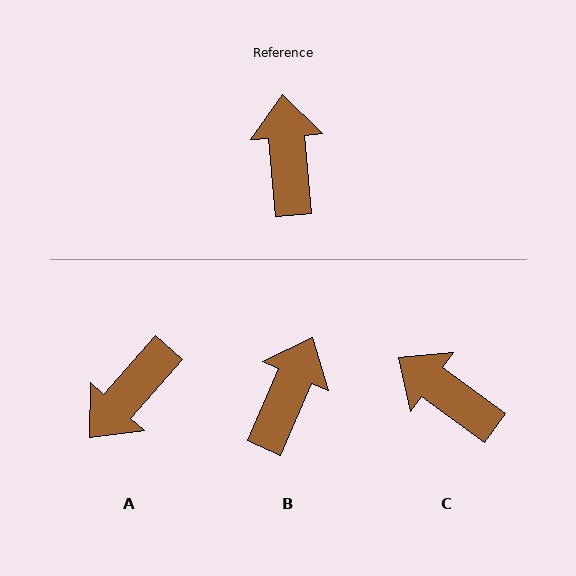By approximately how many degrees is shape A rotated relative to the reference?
Approximately 133 degrees counter-clockwise.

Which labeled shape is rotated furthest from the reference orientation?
A, about 133 degrees away.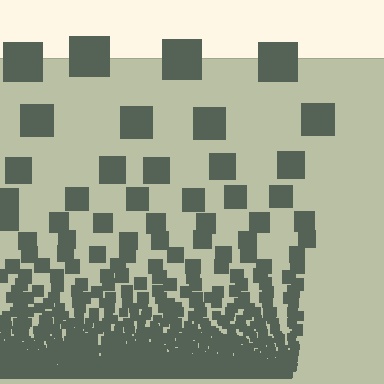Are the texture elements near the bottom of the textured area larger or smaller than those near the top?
Smaller. The gradient is inverted — elements near the bottom are smaller and denser.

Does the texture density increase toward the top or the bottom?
Density increases toward the bottom.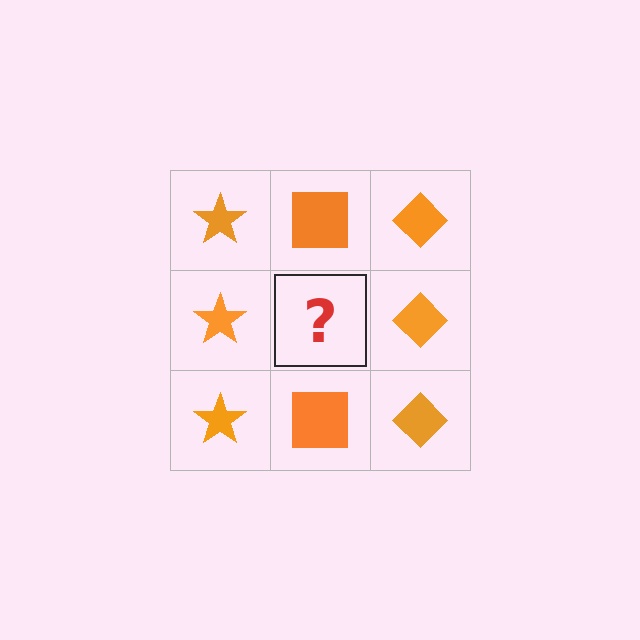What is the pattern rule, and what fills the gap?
The rule is that each column has a consistent shape. The gap should be filled with an orange square.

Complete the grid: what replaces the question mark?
The question mark should be replaced with an orange square.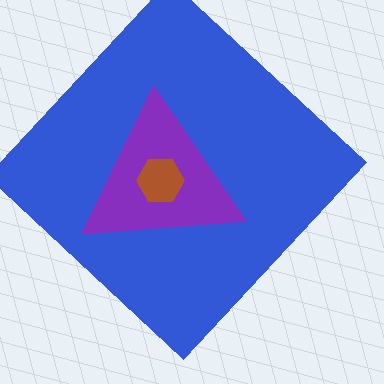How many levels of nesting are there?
3.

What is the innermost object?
The brown hexagon.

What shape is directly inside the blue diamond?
The purple triangle.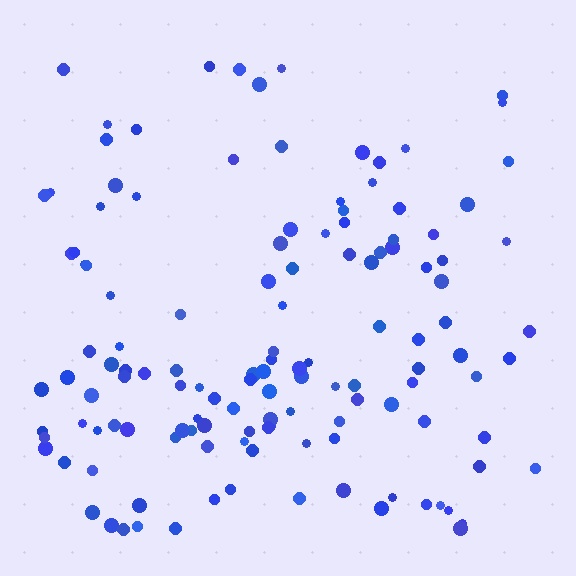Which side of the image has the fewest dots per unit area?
The top.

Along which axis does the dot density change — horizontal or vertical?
Vertical.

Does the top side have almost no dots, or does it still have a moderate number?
Still a moderate number, just noticeably fewer than the bottom.